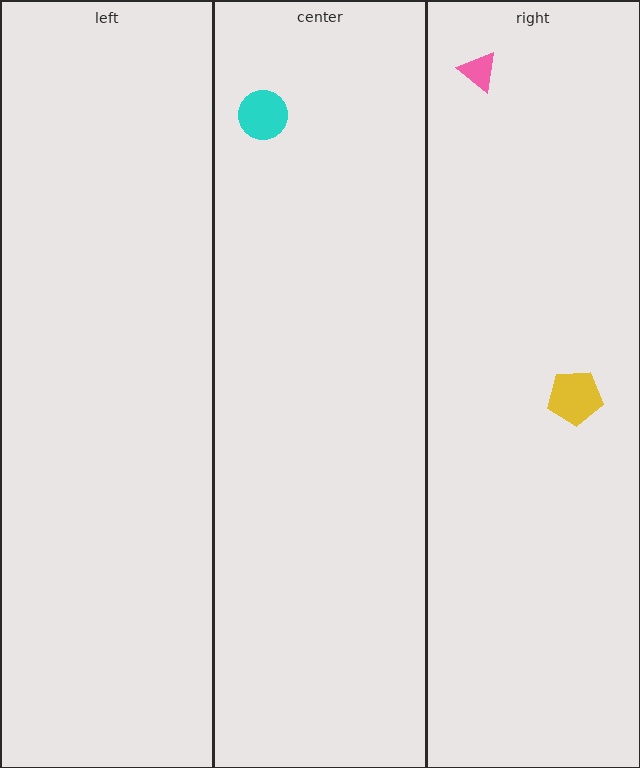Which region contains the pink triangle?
The right region.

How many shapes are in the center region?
1.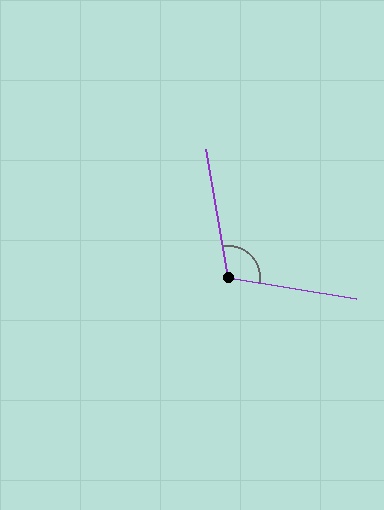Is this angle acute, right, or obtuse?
It is obtuse.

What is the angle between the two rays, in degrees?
Approximately 109 degrees.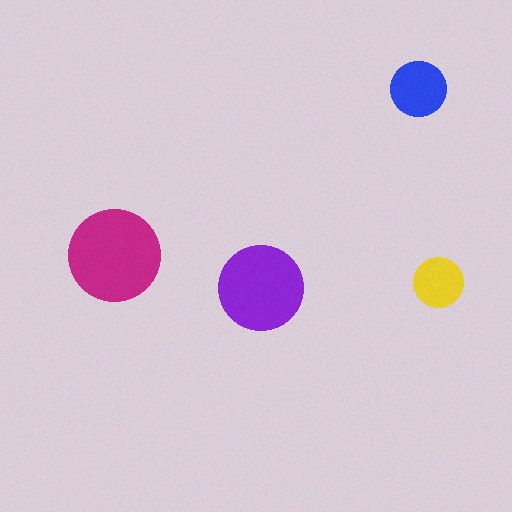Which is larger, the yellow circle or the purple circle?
The purple one.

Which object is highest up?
The blue circle is topmost.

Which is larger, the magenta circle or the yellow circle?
The magenta one.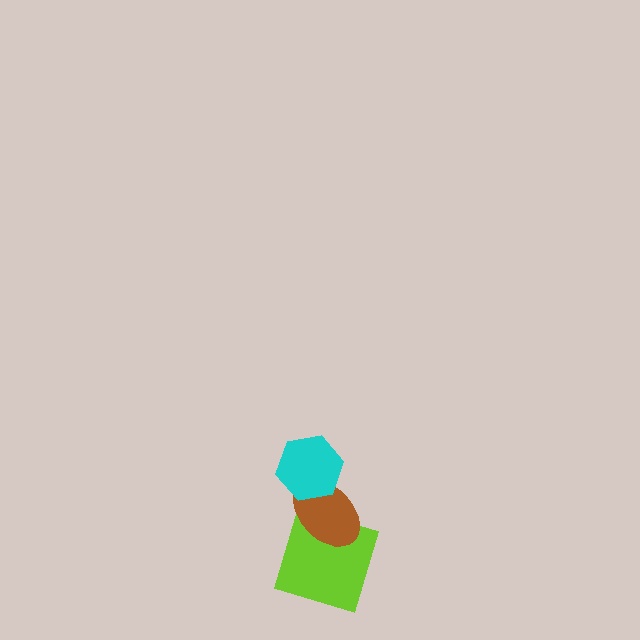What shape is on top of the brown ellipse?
The cyan hexagon is on top of the brown ellipse.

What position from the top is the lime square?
The lime square is 3rd from the top.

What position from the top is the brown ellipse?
The brown ellipse is 2nd from the top.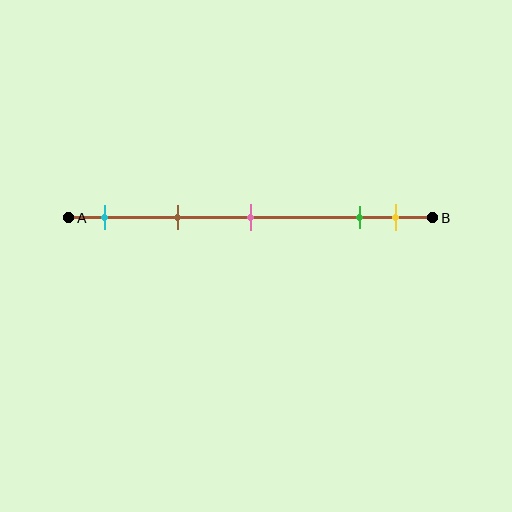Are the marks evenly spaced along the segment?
No, the marks are not evenly spaced.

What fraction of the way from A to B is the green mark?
The green mark is approximately 80% (0.8) of the way from A to B.